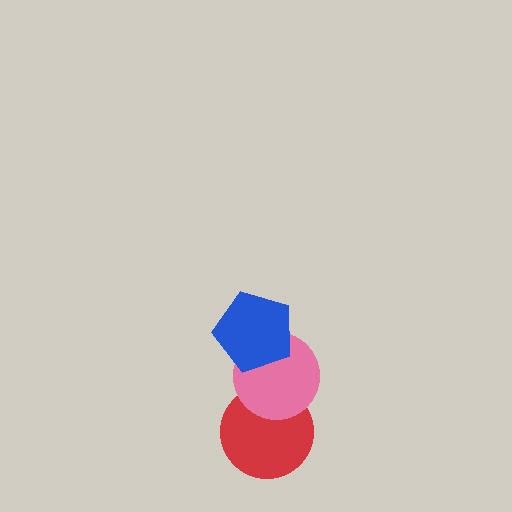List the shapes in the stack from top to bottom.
From top to bottom: the blue pentagon, the pink circle, the red circle.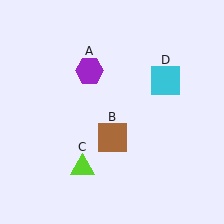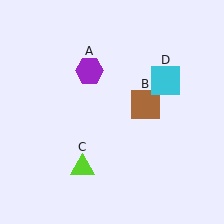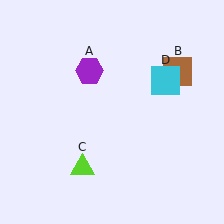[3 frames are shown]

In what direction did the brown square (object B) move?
The brown square (object B) moved up and to the right.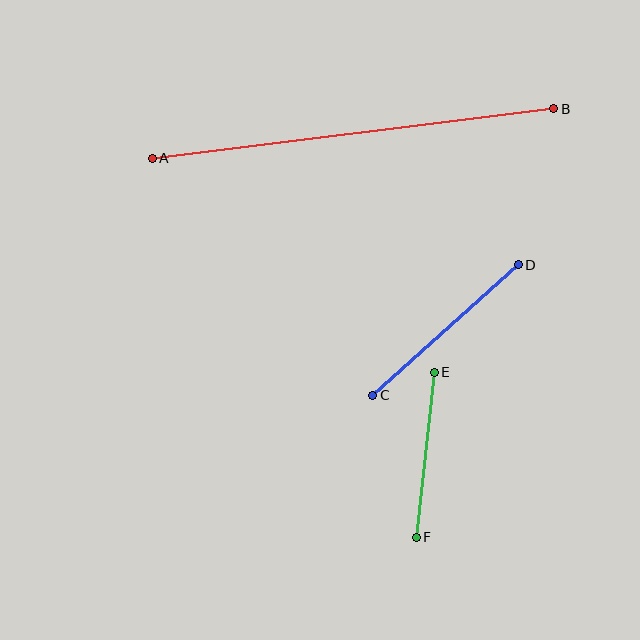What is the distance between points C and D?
The distance is approximately 195 pixels.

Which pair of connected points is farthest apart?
Points A and B are farthest apart.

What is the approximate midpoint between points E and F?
The midpoint is at approximately (425, 455) pixels.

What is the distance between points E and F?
The distance is approximately 166 pixels.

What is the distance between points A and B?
The distance is approximately 405 pixels.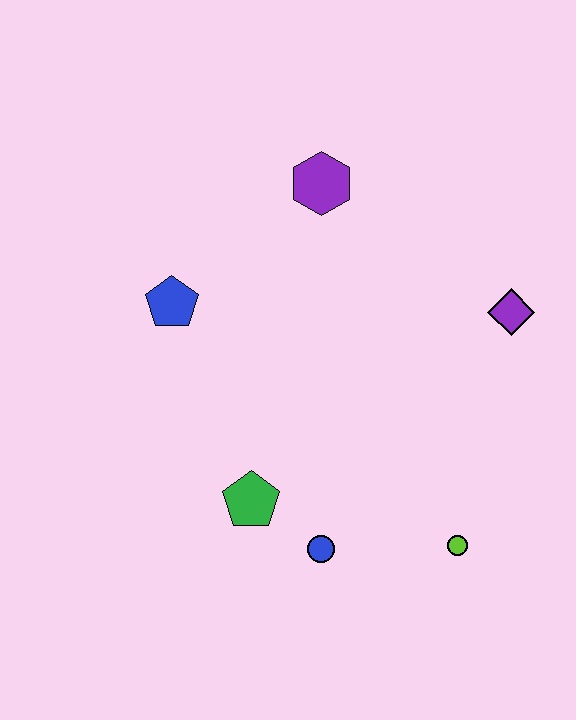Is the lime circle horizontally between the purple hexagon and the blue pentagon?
No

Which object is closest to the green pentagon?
The blue circle is closest to the green pentagon.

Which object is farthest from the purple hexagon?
The lime circle is farthest from the purple hexagon.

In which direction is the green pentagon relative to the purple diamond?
The green pentagon is to the left of the purple diamond.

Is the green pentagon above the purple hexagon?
No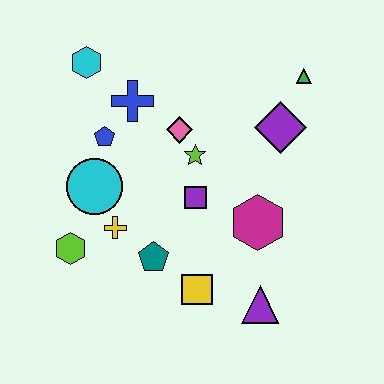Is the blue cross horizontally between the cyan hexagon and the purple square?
Yes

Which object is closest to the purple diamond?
The green triangle is closest to the purple diamond.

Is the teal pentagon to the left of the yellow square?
Yes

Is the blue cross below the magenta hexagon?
No